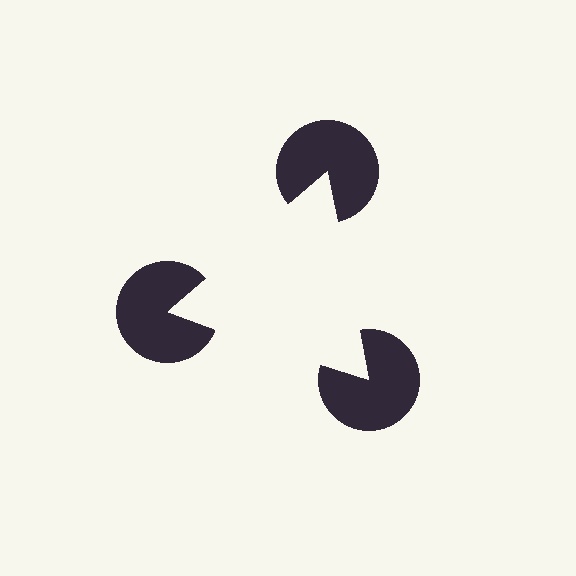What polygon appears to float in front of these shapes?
An illusory triangle — its edges are inferred from the aligned wedge cuts in the pac-man discs, not physically drawn.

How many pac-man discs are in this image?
There are 3 — one at each vertex of the illusory triangle.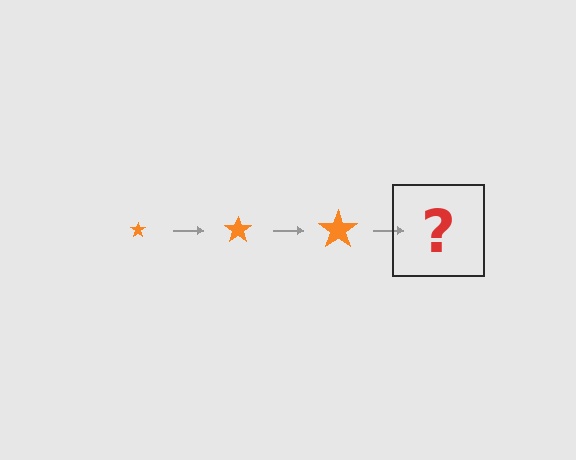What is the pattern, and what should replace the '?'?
The pattern is that the star gets progressively larger each step. The '?' should be an orange star, larger than the previous one.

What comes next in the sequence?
The next element should be an orange star, larger than the previous one.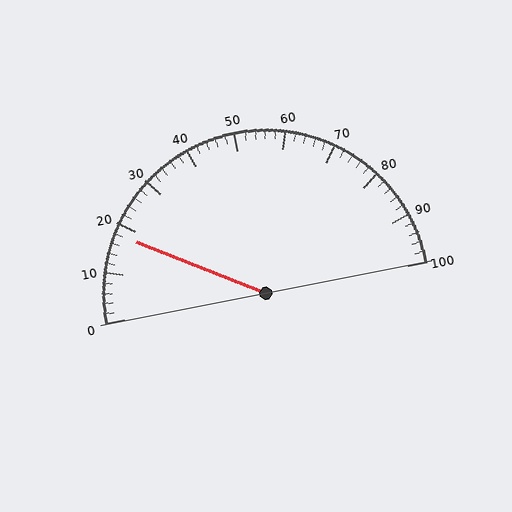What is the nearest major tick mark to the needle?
The nearest major tick mark is 20.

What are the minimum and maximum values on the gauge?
The gauge ranges from 0 to 100.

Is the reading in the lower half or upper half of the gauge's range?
The reading is in the lower half of the range (0 to 100).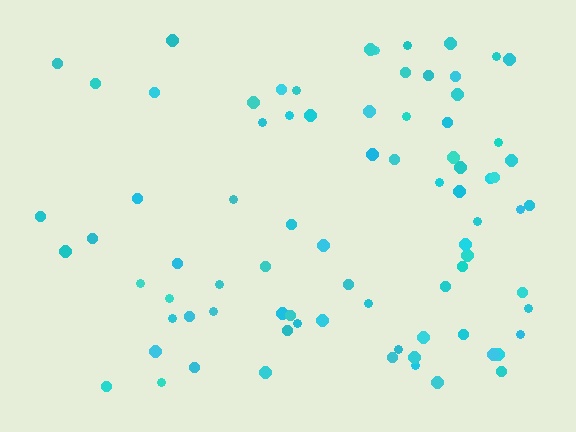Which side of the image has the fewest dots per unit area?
The left.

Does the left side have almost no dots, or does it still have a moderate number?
Still a moderate number, just noticeably fewer than the right.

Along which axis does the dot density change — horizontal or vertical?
Horizontal.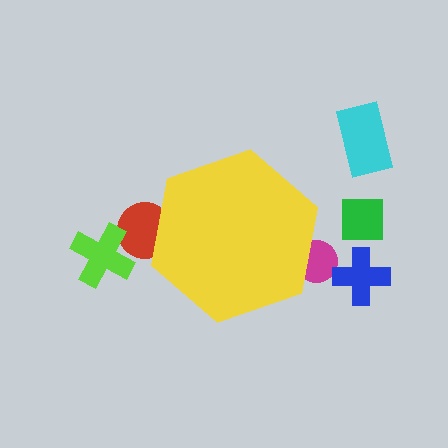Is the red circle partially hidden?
Yes, the red circle is partially hidden behind the yellow hexagon.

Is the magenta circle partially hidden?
Yes, the magenta circle is partially hidden behind the yellow hexagon.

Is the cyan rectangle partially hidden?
No, the cyan rectangle is fully visible.